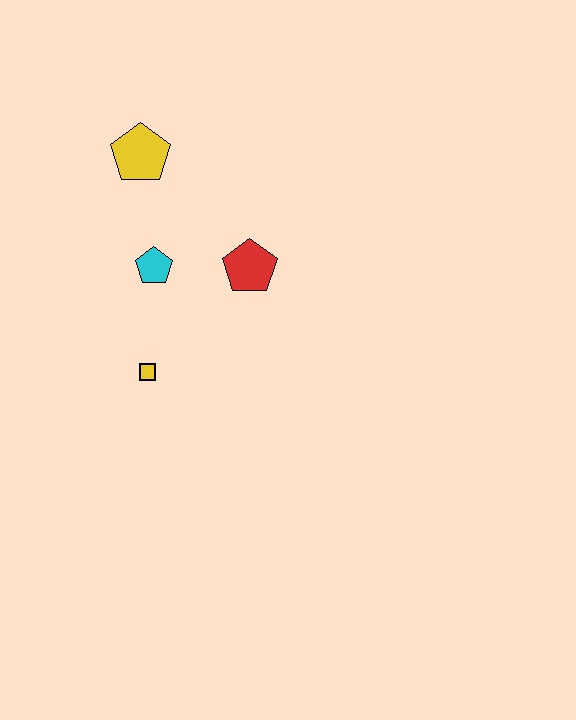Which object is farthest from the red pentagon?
The yellow pentagon is farthest from the red pentagon.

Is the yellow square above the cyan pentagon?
No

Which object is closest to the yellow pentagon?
The cyan pentagon is closest to the yellow pentagon.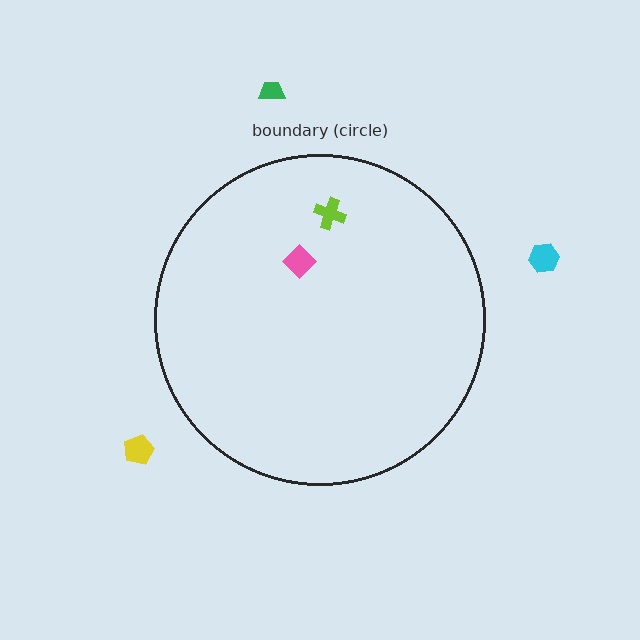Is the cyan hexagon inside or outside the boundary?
Outside.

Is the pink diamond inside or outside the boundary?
Inside.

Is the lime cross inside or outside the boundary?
Inside.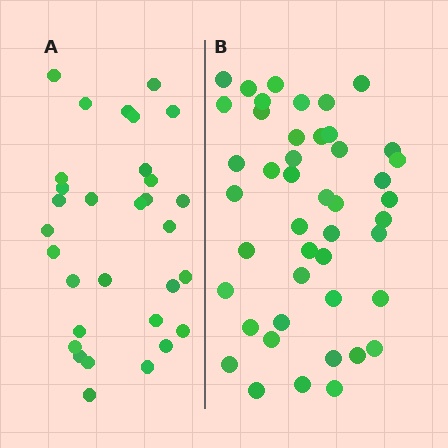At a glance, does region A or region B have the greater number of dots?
Region B (the right region) has more dots.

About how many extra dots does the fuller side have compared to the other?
Region B has approximately 15 more dots than region A.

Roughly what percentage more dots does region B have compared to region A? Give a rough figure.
About 45% more.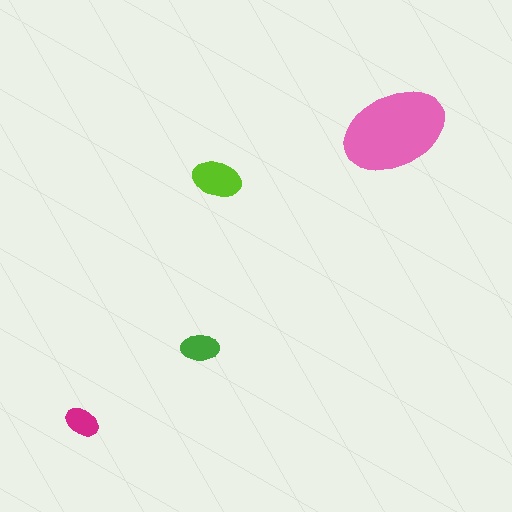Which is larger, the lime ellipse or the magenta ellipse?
The lime one.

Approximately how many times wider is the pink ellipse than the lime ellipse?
About 2 times wider.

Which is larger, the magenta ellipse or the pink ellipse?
The pink one.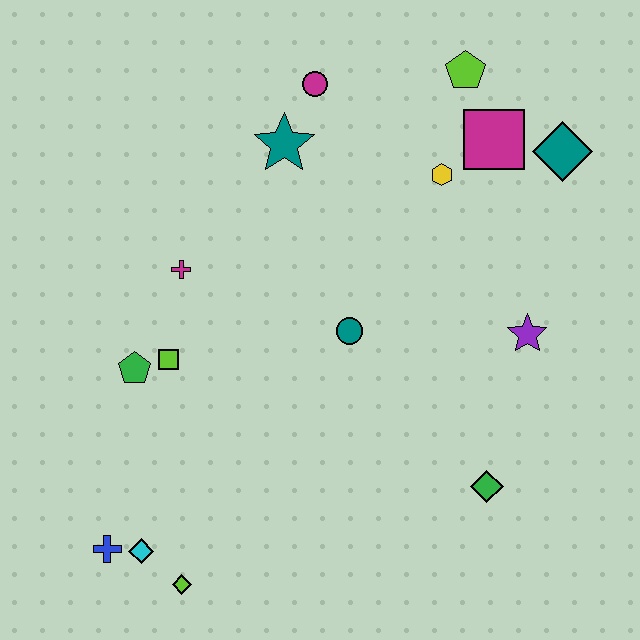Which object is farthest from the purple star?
The blue cross is farthest from the purple star.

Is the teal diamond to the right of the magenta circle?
Yes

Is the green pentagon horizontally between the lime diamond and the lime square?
No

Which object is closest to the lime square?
The green pentagon is closest to the lime square.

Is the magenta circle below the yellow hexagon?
No